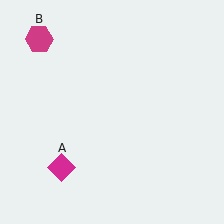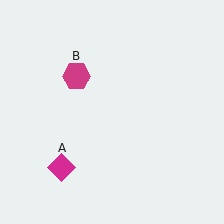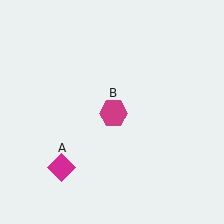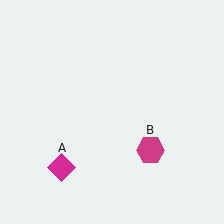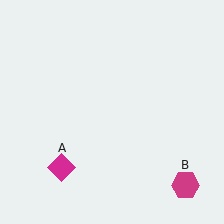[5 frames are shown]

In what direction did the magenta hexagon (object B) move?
The magenta hexagon (object B) moved down and to the right.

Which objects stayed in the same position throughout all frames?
Magenta diamond (object A) remained stationary.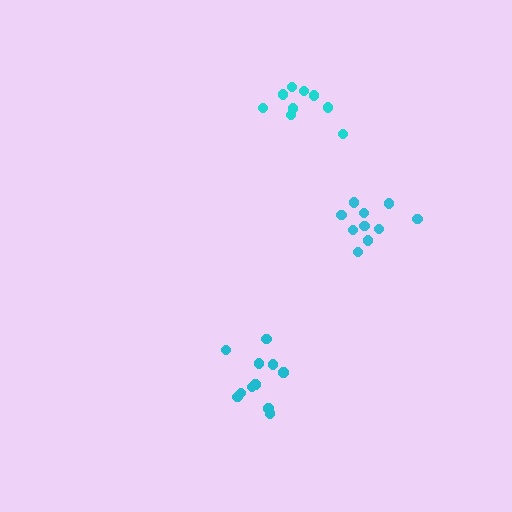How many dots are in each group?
Group 1: 11 dots, Group 2: 10 dots, Group 3: 9 dots (30 total).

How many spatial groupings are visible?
There are 3 spatial groupings.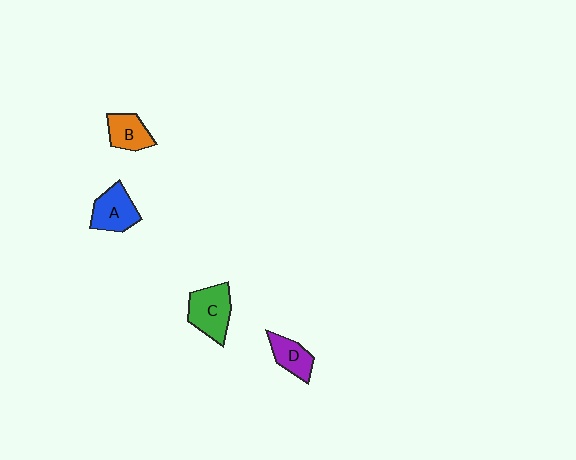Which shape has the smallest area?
Shape D (purple).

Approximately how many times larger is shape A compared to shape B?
Approximately 1.2 times.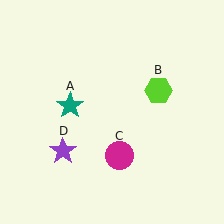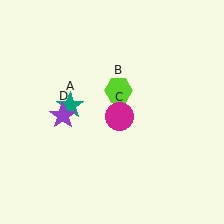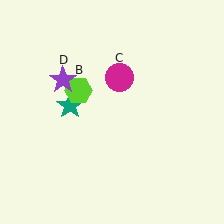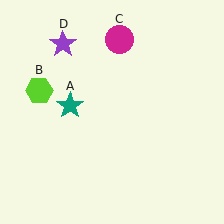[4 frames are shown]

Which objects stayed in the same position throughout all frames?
Teal star (object A) remained stationary.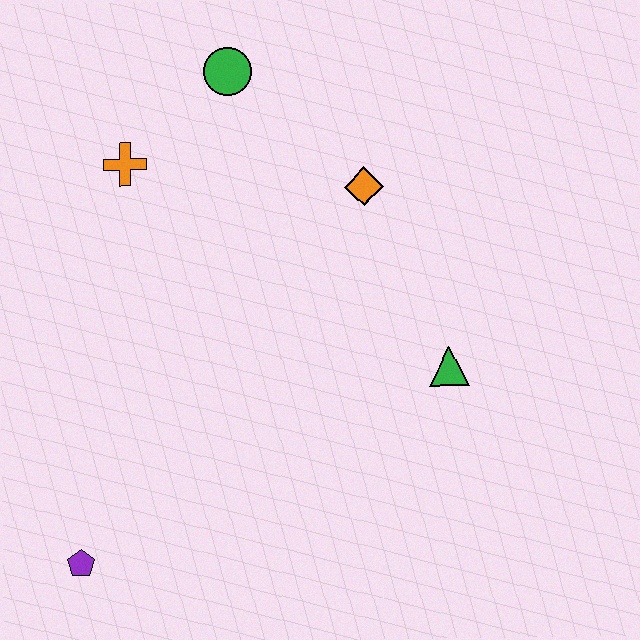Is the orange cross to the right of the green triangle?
No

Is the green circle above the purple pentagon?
Yes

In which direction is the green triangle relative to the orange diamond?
The green triangle is below the orange diamond.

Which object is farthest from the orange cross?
The purple pentagon is farthest from the orange cross.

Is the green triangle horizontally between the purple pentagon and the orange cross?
No